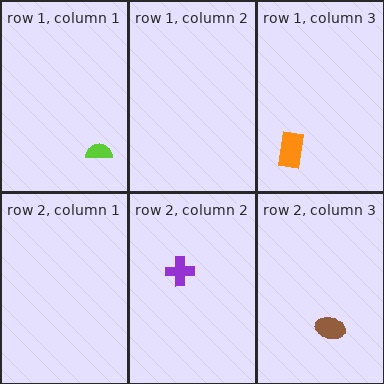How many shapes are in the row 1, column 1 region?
1.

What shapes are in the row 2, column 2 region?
The purple cross.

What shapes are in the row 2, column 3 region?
The brown ellipse.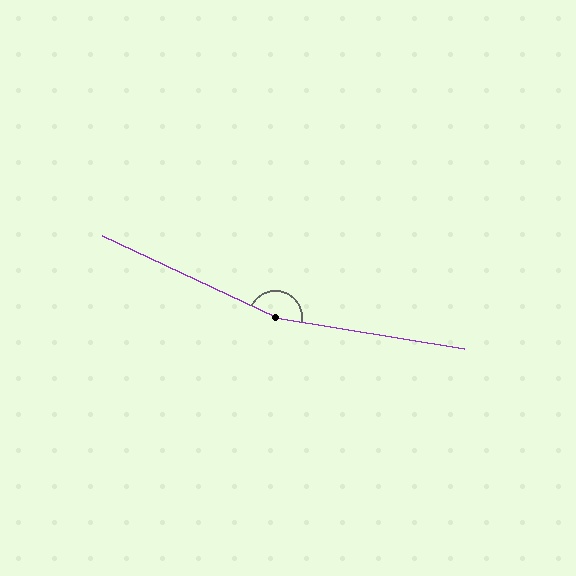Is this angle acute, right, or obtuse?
It is obtuse.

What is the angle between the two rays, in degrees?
Approximately 164 degrees.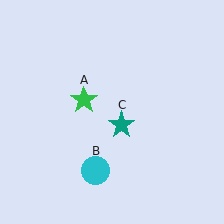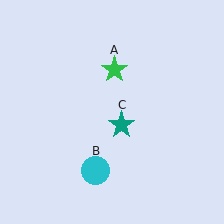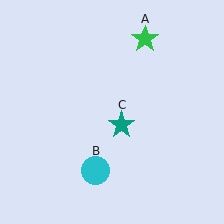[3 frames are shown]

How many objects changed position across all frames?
1 object changed position: green star (object A).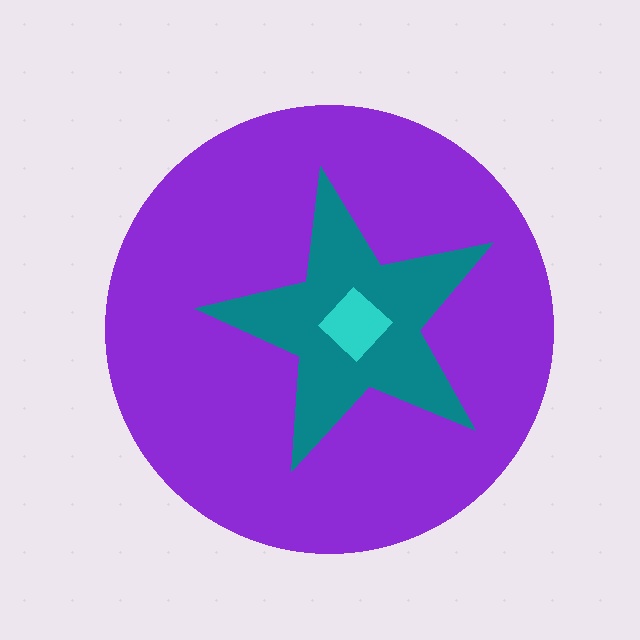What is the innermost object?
The cyan diamond.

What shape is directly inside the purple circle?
The teal star.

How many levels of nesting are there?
3.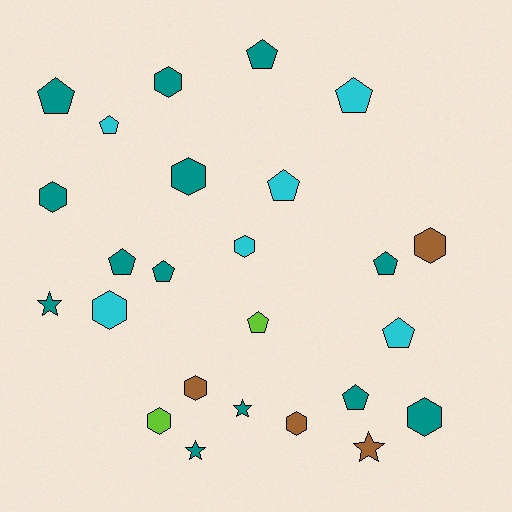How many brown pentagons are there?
There are no brown pentagons.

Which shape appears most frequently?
Pentagon, with 11 objects.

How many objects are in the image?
There are 25 objects.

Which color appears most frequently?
Teal, with 13 objects.